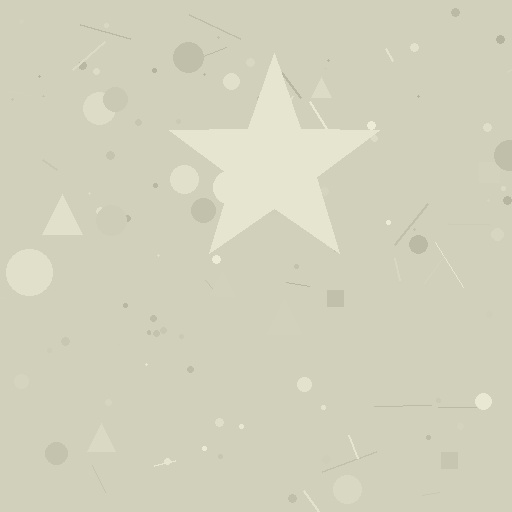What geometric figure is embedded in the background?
A star is embedded in the background.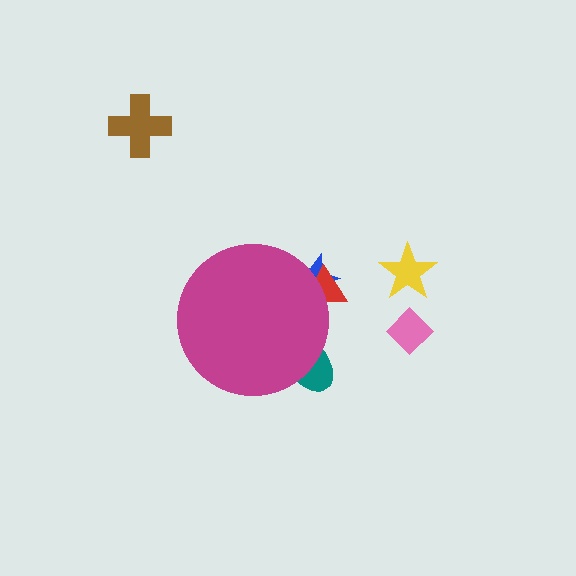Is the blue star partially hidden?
Yes, the blue star is partially hidden behind the magenta circle.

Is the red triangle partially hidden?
Yes, the red triangle is partially hidden behind the magenta circle.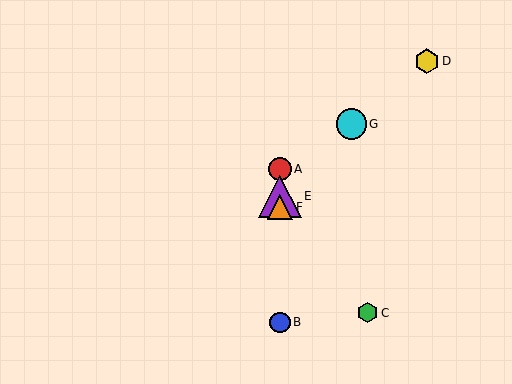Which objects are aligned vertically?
Objects A, B, E, F are aligned vertically.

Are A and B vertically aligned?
Yes, both are at x≈280.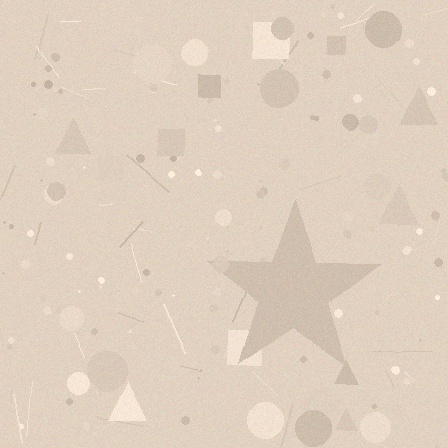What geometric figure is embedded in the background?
A star is embedded in the background.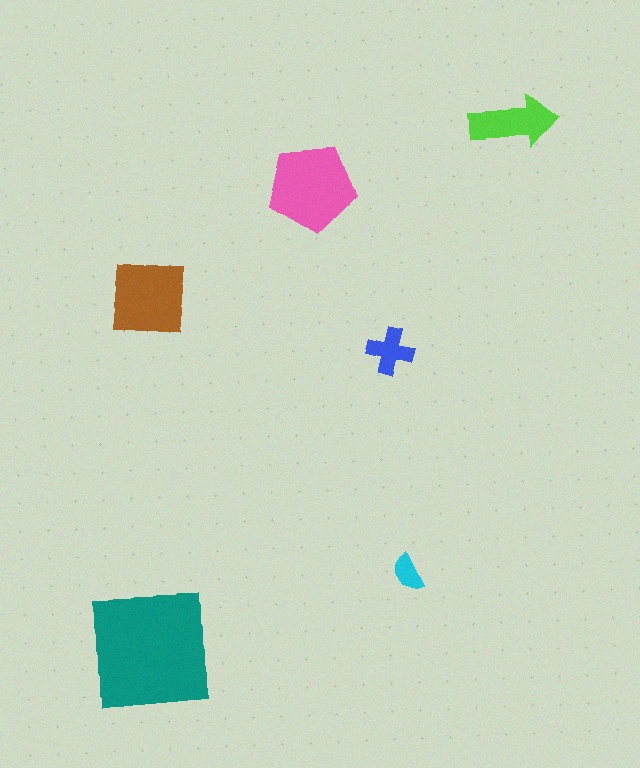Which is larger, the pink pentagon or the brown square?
The pink pentagon.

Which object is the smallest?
The cyan semicircle.